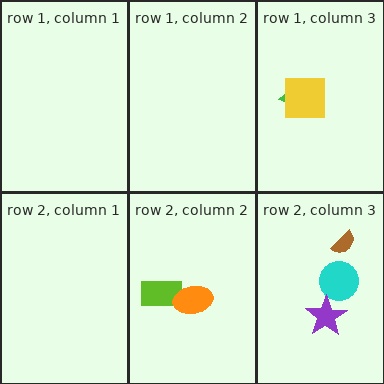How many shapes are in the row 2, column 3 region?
3.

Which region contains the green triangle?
The row 1, column 3 region.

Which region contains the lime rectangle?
The row 2, column 2 region.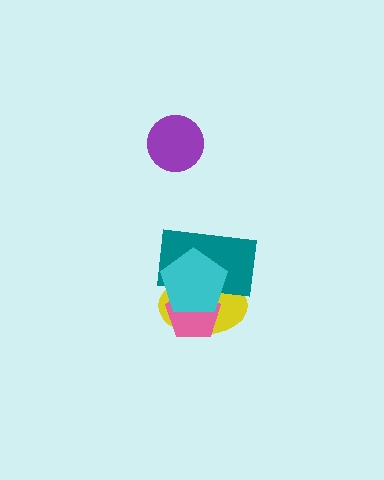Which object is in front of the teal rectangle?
The cyan pentagon is in front of the teal rectangle.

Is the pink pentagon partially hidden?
Yes, it is partially covered by another shape.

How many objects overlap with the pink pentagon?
3 objects overlap with the pink pentagon.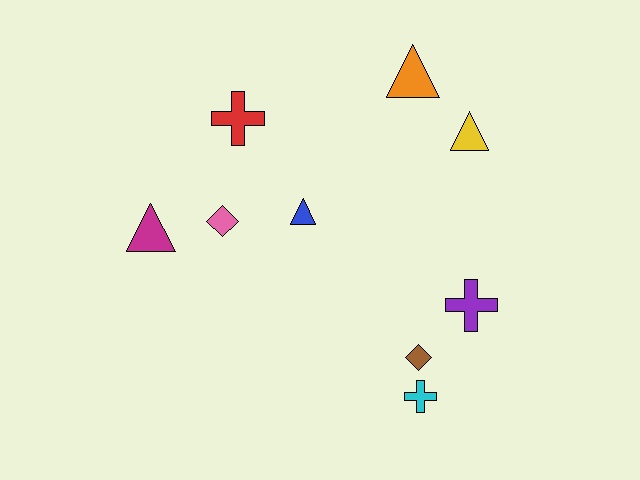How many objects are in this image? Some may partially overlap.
There are 9 objects.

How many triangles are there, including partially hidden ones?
There are 4 triangles.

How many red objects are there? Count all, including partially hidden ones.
There is 1 red object.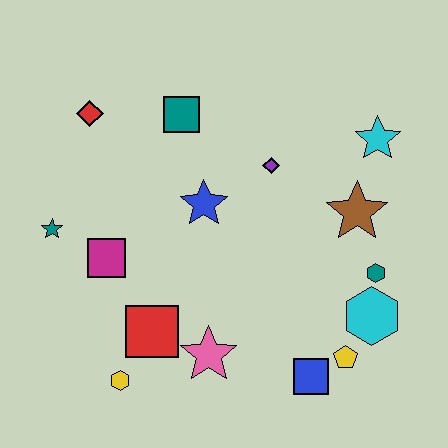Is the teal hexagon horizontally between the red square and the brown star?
No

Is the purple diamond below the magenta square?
No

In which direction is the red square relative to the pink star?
The red square is to the left of the pink star.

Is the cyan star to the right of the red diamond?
Yes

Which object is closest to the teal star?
The magenta square is closest to the teal star.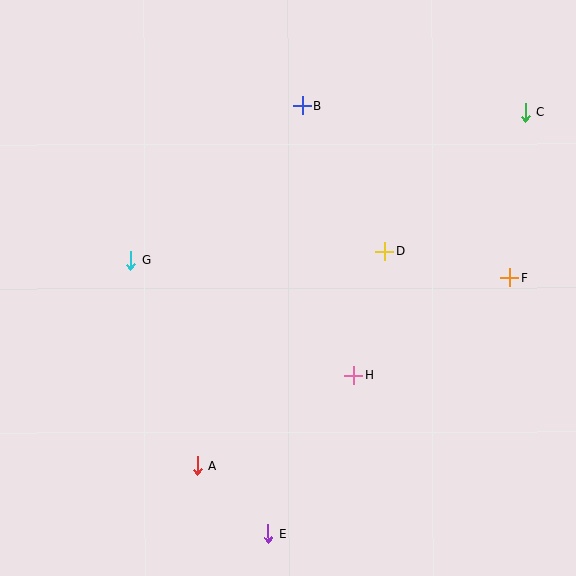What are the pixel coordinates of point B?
Point B is at (302, 106).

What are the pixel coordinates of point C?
Point C is at (525, 113).